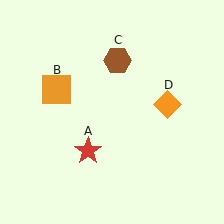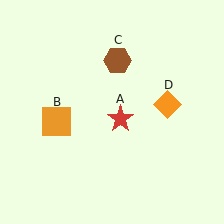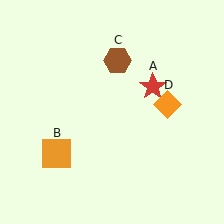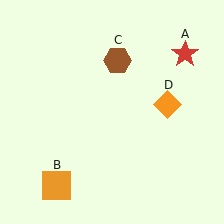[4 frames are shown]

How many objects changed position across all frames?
2 objects changed position: red star (object A), orange square (object B).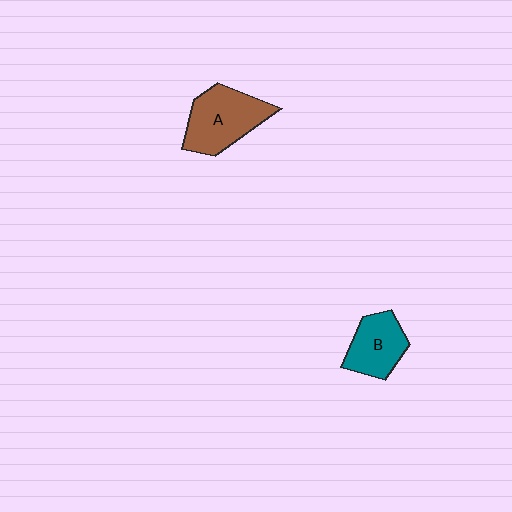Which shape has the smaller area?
Shape B (teal).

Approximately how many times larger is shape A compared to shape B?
Approximately 1.3 times.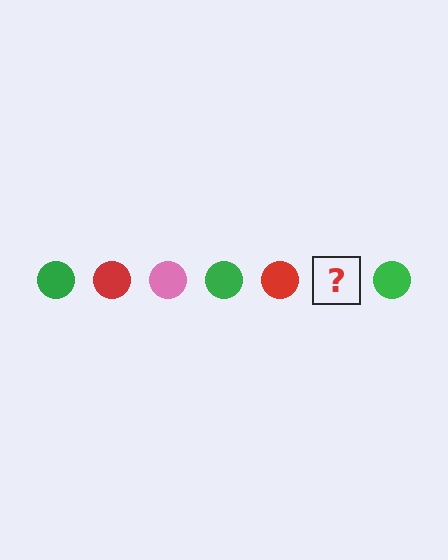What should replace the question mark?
The question mark should be replaced with a pink circle.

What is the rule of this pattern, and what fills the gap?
The rule is that the pattern cycles through green, red, pink circles. The gap should be filled with a pink circle.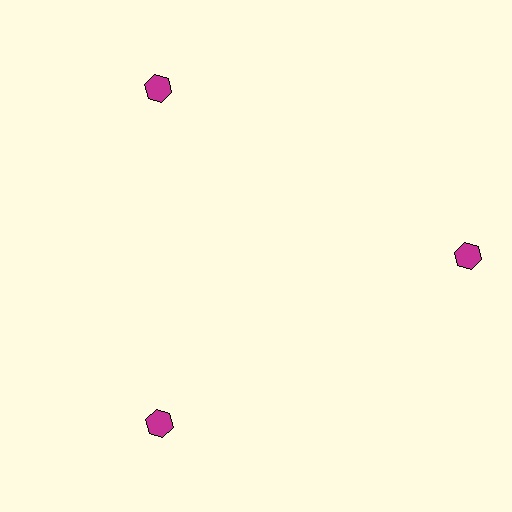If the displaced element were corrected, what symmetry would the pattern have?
It would have 3-fold rotational symmetry — the pattern would map onto itself every 120 degrees.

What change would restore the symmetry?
The symmetry would be restored by moving it inward, back onto the ring so that all 3 hexagons sit at equal angles and equal distance from the center.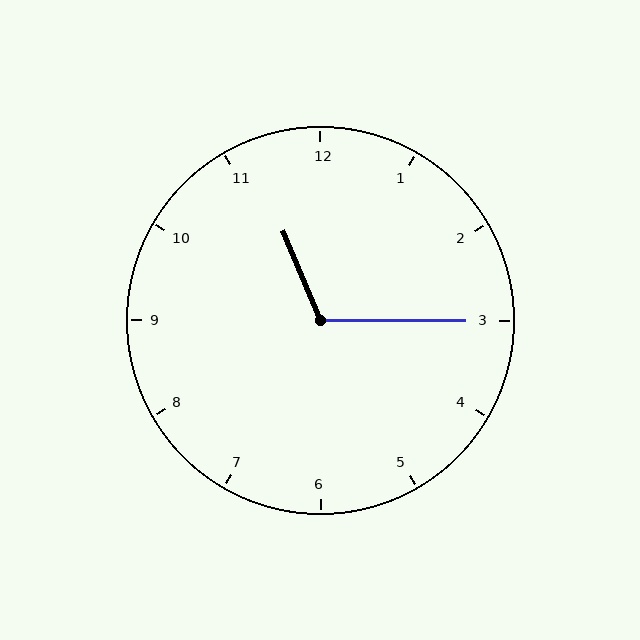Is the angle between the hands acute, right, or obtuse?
It is obtuse.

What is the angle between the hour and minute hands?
Approximately 112 degrees.